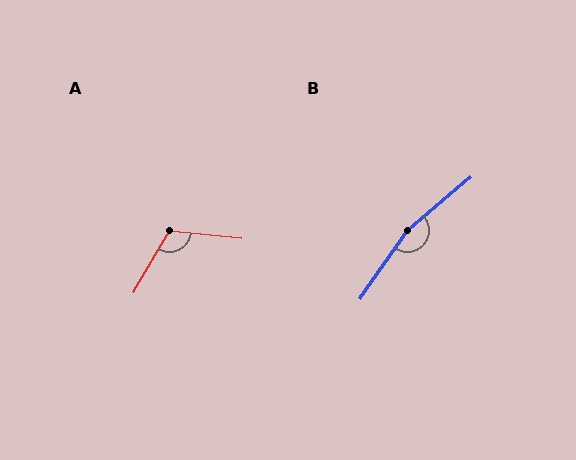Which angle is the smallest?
A, at approximately 115 degrees.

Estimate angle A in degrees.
Approximately 115 degrees.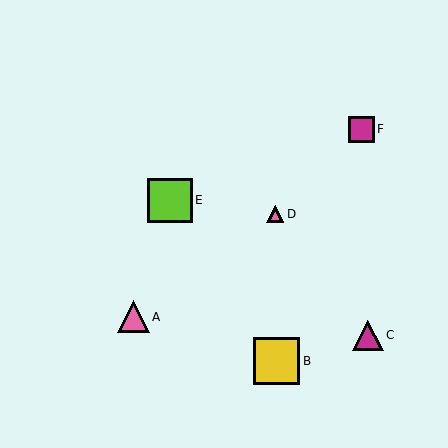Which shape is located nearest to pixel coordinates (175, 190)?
The lime square (labeled E) at (170, 200) is nearest to that location.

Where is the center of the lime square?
The center of the lime square is at (170, 200).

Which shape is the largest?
The yellow square (labeled B) is the largest.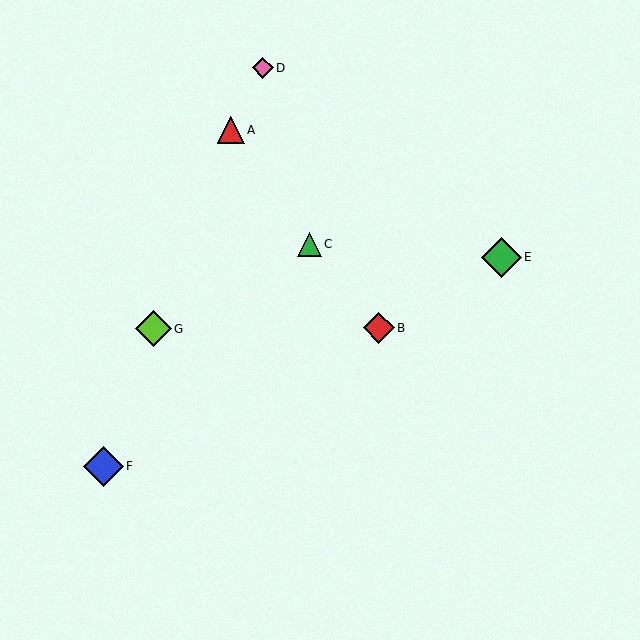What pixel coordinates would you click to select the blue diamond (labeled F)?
Click at (103, 466) to select the blue diamond F.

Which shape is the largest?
The blue diamond (labeled F) is the largest.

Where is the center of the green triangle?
The center of the green triangle is at (310, 244).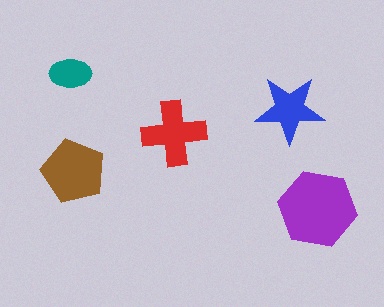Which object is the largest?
The purple hexagon.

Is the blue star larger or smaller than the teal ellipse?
Larger.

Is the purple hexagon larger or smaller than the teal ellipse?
Larger.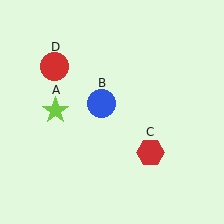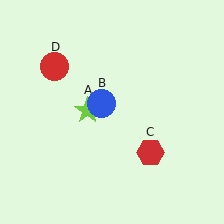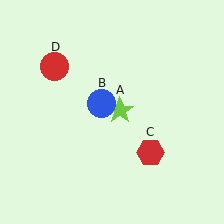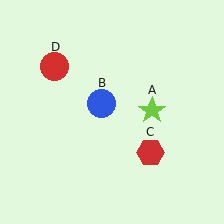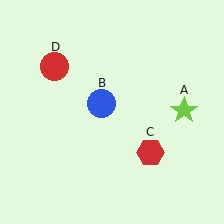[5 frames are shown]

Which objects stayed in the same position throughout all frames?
Blue circle (object B) and red hexagon (object C) and red circle (object D) remained stationary.